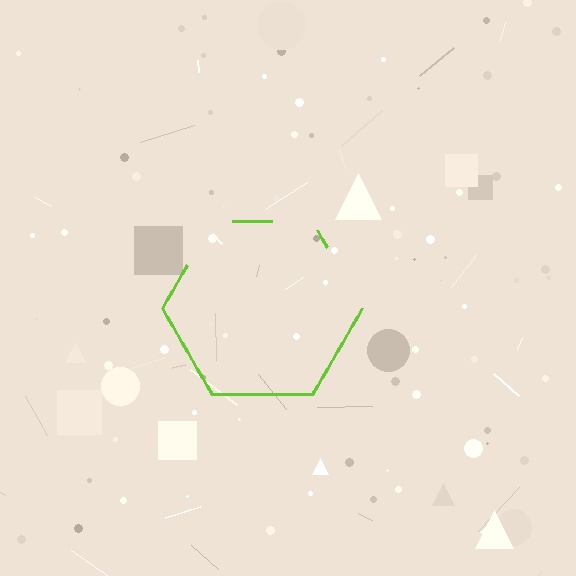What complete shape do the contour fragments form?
The contour fragments form a hexagon.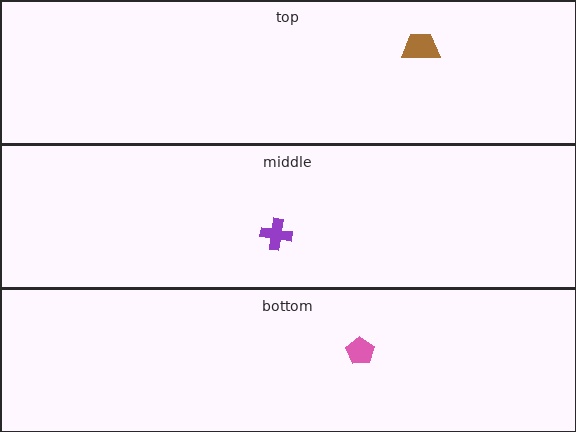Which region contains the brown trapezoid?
The top region.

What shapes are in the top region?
The brown trapezoid.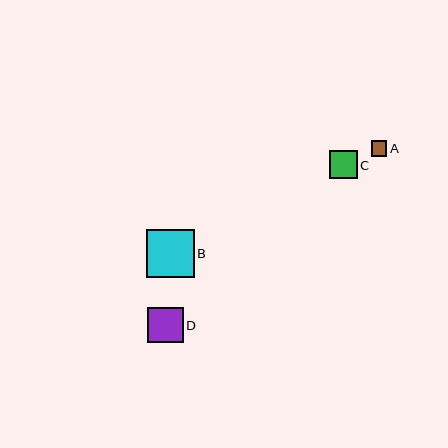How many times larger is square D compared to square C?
Square D is approximately 1.3 times the size of square C.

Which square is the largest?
Square B is the largest with a size of approximately 48 pixels.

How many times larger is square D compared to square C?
Square D is approximately 1.3 times the size of square C.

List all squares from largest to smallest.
From largest to smallest: B, D, C, A.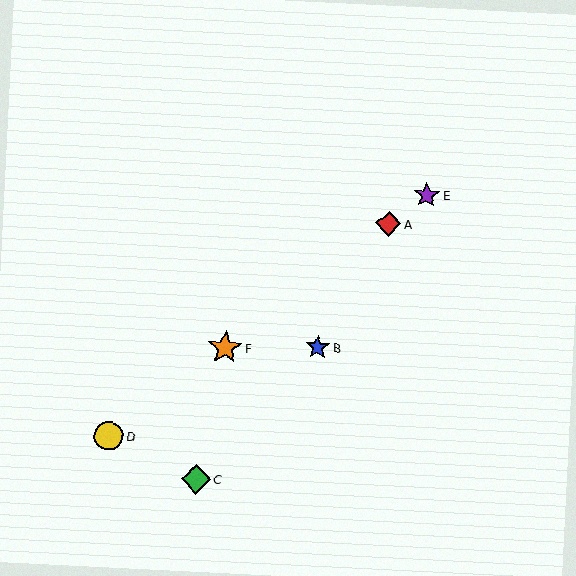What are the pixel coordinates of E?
Object E is at (427, 195).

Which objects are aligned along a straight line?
Objects A, D, E, F are aligned along a straight line.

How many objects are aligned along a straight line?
4 objects (A, D, E, F) are aligned along a straight line.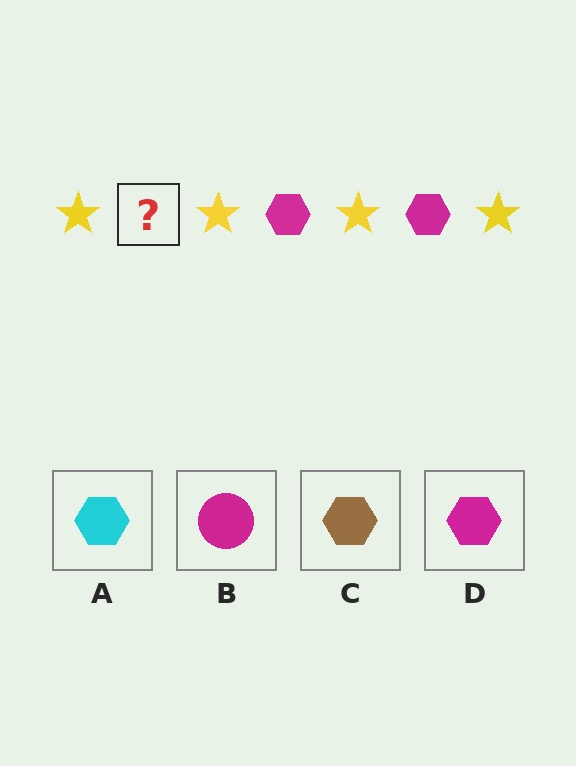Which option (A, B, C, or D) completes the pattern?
D.